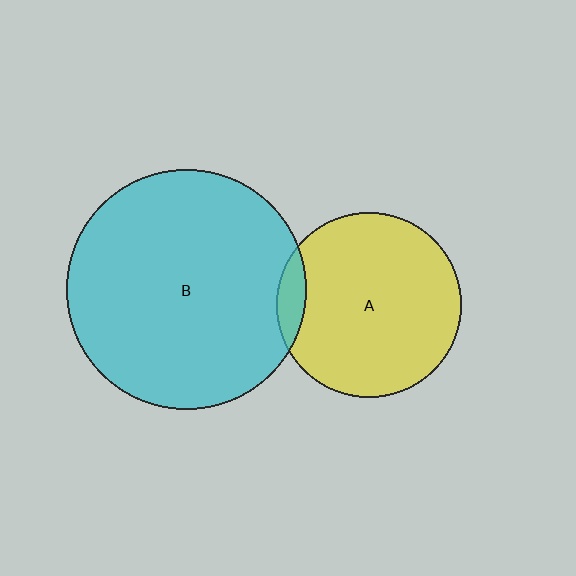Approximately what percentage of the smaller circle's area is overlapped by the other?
Approximately 10%.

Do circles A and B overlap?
Yes.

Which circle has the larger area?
Circle B (cyan).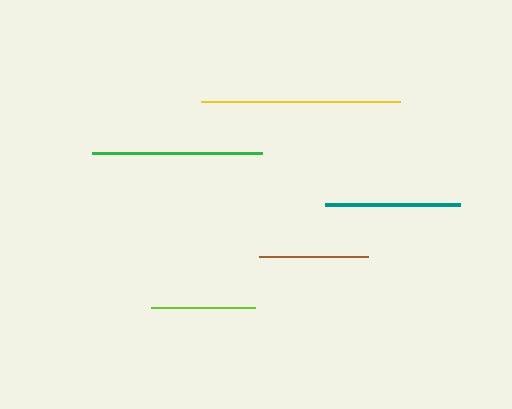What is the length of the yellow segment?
The yellow segment is approximately 198 pixels long.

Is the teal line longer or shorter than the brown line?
The teal line is longer than the brown line.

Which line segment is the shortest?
The lime line is the shortest at approximately 104 pixels.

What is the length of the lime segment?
The lime segment is approximately 104 pixels long.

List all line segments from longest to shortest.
From longest to shortest: yellow, green, teal, brown, lime.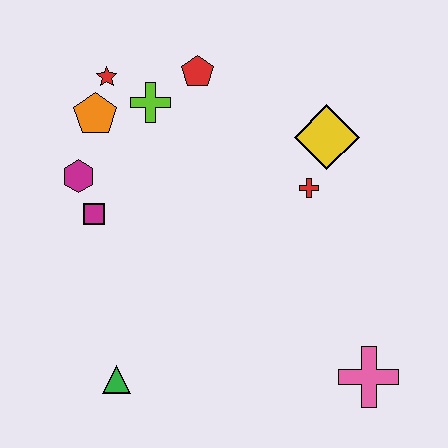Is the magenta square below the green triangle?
No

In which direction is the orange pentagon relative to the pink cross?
The orange pentagon is to the left of the pink cross.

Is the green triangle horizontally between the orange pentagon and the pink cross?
Yes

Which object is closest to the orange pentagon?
The red star is closest to the orange pentagon.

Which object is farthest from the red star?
The pink cross is farthest from the red star.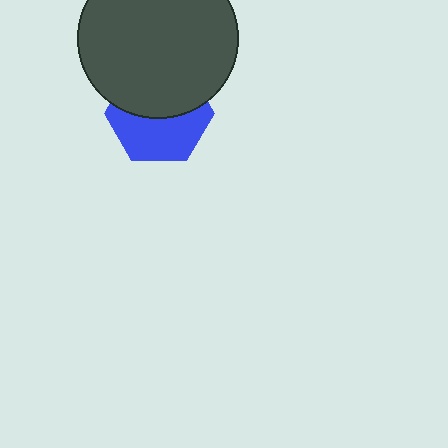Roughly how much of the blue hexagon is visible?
About half of it is visible (roughly 50%).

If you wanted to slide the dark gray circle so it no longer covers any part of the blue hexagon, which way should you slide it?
Slide it up — that is the most direct way to separate the two shapes.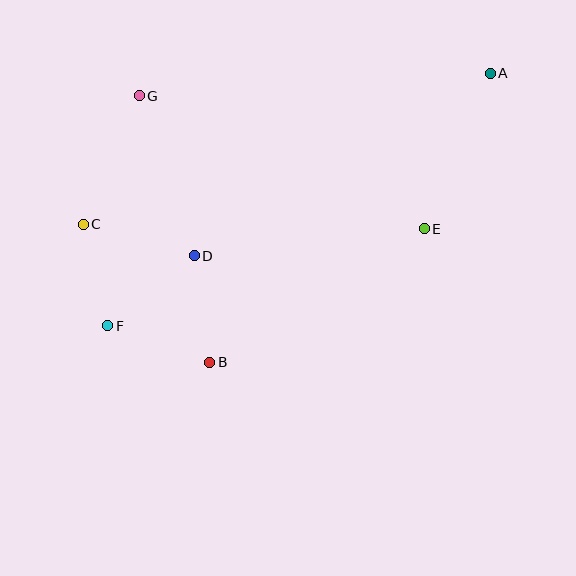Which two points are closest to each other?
Points C and F are closest to each other.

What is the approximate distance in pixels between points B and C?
The distance between B and C is approximately 187 pixels.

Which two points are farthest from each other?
Points A and F are farthest from each other.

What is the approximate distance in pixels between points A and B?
The distance between A and B is approximately 403 pixels.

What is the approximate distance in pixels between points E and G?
The distance between E and G is approximately 314 pixels.